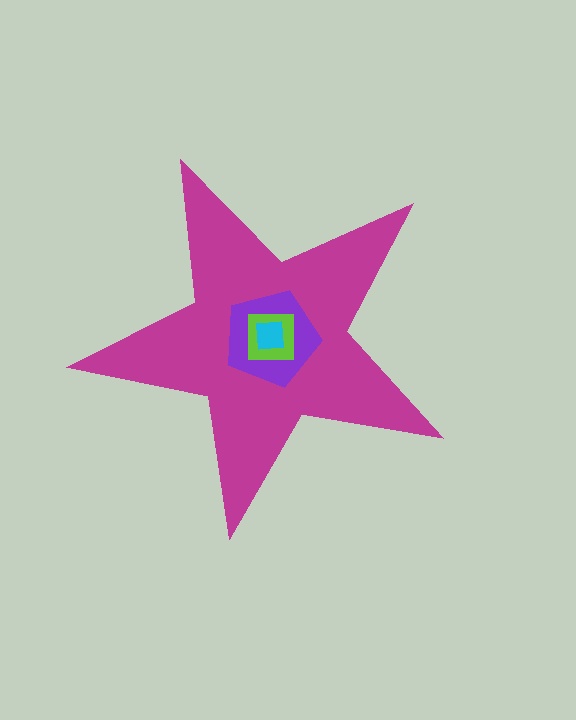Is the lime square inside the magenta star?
Yes.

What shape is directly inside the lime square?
The cyan square.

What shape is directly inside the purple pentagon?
The lime square.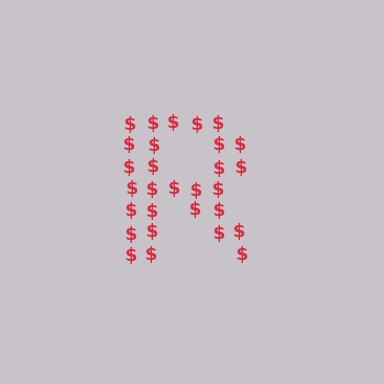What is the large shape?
The large shape is the letter R.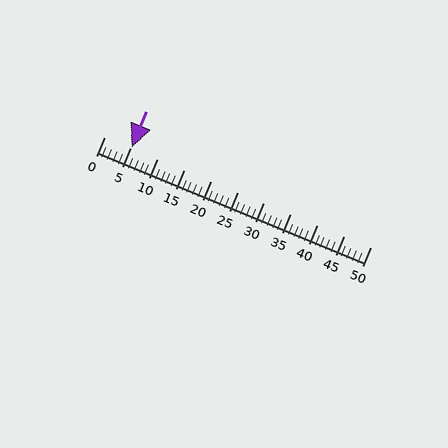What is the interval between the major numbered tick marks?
The major tick marks are spaced 5 units apart.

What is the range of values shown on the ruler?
The ruler shows values from 0 to 50.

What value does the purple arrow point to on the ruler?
The purple arrow points to approximately 5.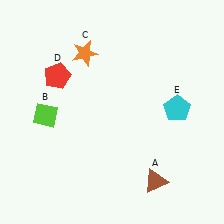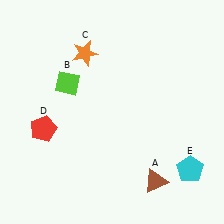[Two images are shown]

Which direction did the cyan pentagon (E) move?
The cyan pentagon (E) moved down.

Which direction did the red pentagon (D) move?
The red pentagon (D) moved down.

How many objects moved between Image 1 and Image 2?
3 objects moved between the two images.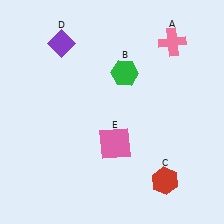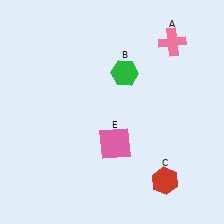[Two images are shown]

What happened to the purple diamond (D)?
The purple diamond (D) was removed in Image 2. It was in the top-left area of Image 1.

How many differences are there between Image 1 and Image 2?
There is 1 difference between the two images.